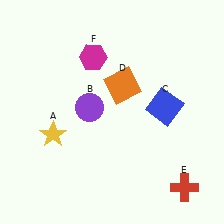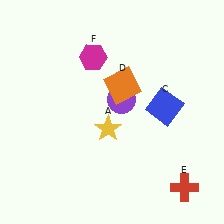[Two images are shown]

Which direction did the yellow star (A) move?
The yellow star (A) moved right.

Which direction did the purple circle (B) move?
The purple circle (B) moved right.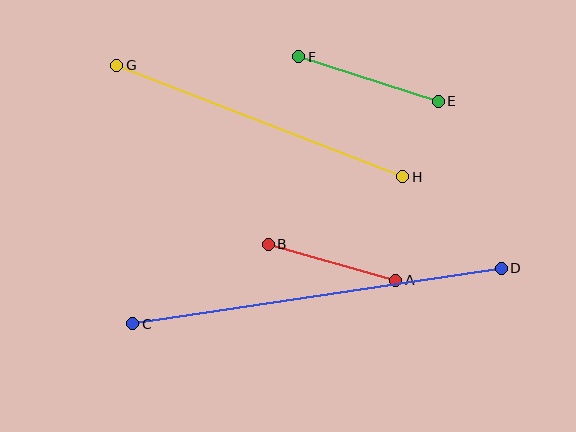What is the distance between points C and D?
The distance is approximately 373 pixels.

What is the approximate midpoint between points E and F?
The midpoint is at approximately (368, 79) pixels.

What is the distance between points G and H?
The distance is approximately 307 pixels.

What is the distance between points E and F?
The distance is approximately 146 pixels.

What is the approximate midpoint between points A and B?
The midpoint is at approximately (332, 262) pixels.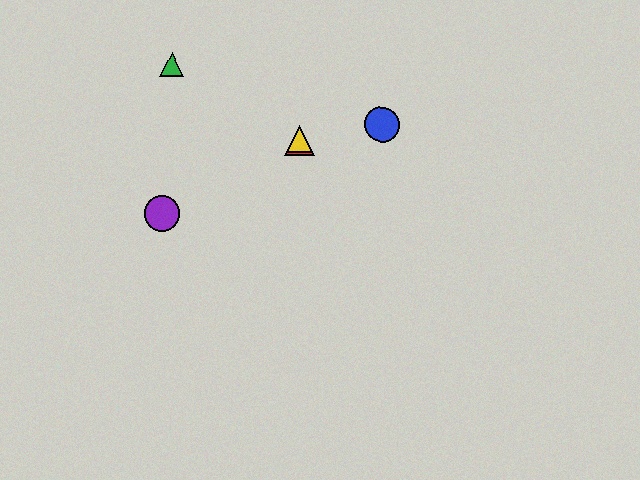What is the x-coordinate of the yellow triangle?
The yellow triangle is at x≈299.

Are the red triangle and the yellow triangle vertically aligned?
Yes, both are at x≈299.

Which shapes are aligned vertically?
The red triangle, the yellow triangle are aligned vertically.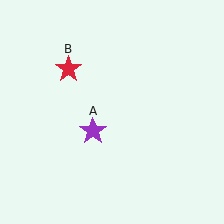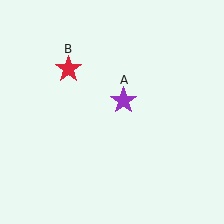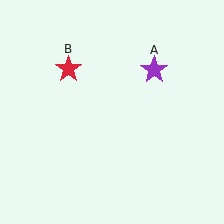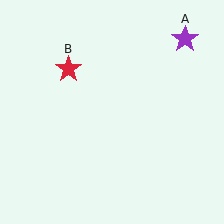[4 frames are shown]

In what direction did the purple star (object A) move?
The purple star (object A) moved up and to the right.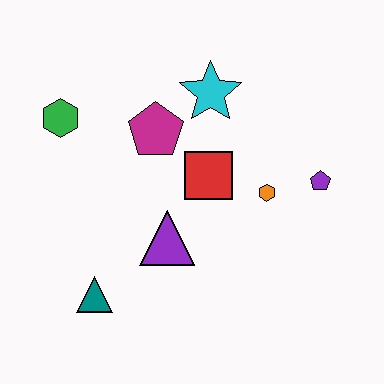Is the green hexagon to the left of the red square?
Yes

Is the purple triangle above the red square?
No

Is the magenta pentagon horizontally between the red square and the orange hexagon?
No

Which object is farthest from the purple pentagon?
The green hexagon is farthest from the purple pentagon.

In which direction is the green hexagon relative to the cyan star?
The green hexagon is to the left of the cyan star.